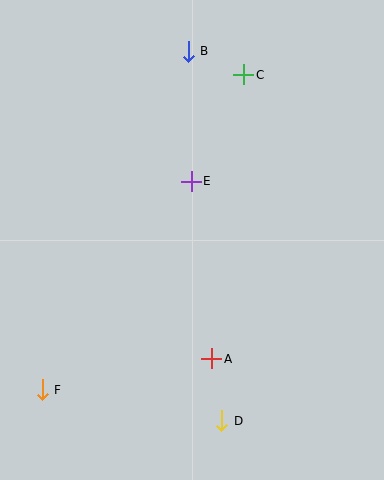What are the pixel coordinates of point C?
Point C is at (244, 75).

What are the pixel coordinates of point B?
Point B is at (188, 51).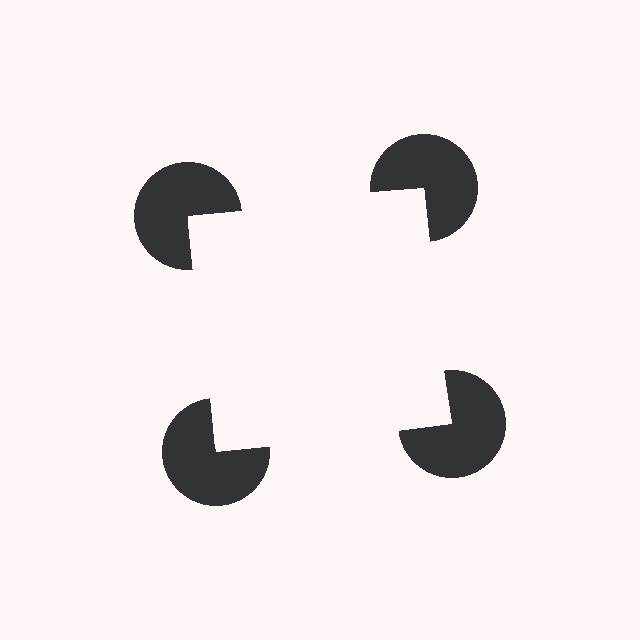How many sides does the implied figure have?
4 sides.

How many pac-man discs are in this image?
There are 4 — one at each vertex of the illusory square.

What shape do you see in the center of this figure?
An illusory square — its edges are inferred from the aligned wedge cuts in the pac-man discs, not physically drawn.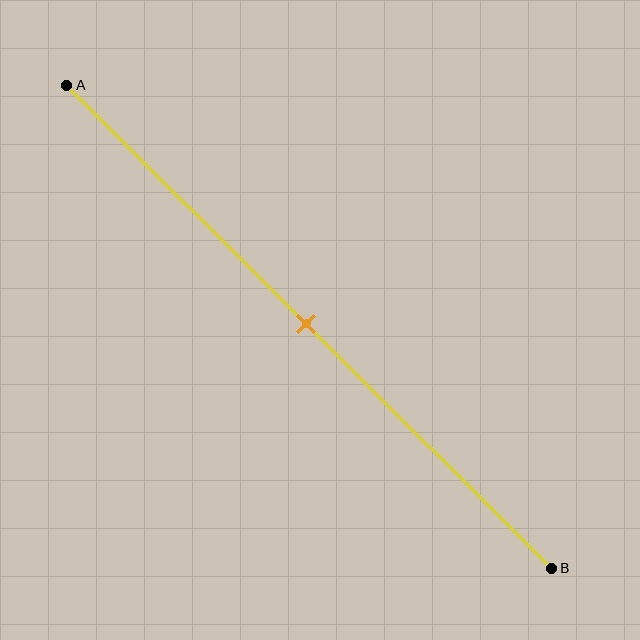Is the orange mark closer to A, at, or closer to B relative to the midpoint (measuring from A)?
The orange mark is approximately at the midpoint of segment AB.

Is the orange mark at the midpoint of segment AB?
Yes, the mark is approximately at the midpoint.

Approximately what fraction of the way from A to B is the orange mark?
The orange mark is approximately 50% of the way from A to B.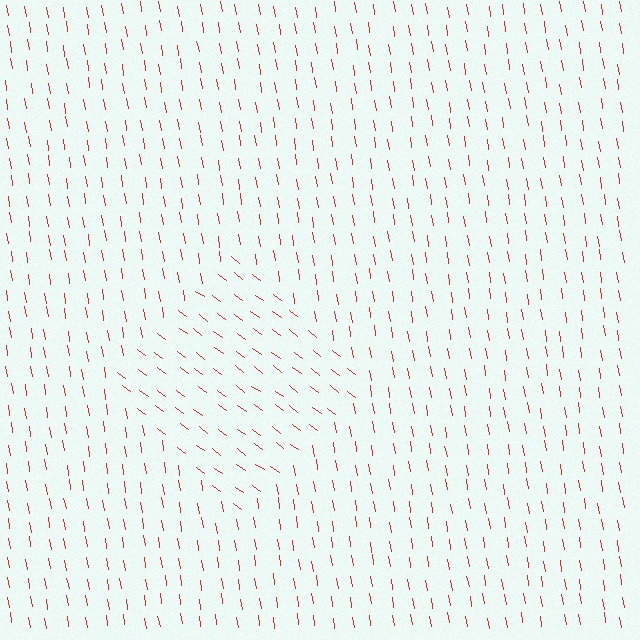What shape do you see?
I see a diamond.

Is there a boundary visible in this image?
Yes, there is a texture boundary formed by a change in line orientation.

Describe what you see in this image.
The image is filled with small red line segments. A diamond region in the image has lines oriented differently from the surrounding lines, creating a visible texture boundary.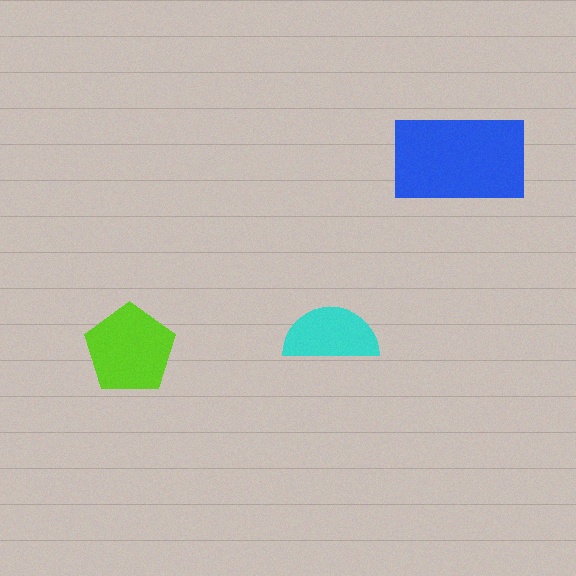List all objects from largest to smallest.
The blue rectangle, the lime pentagon, the cyan semicircle.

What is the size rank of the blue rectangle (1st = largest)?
1st.